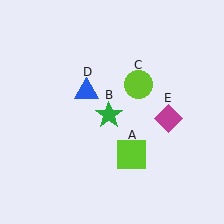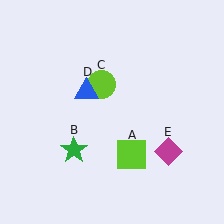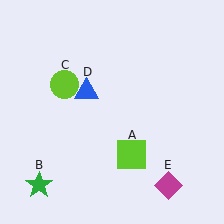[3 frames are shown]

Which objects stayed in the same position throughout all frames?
Lime square (object A) and blue triangle (object D) remained stationary.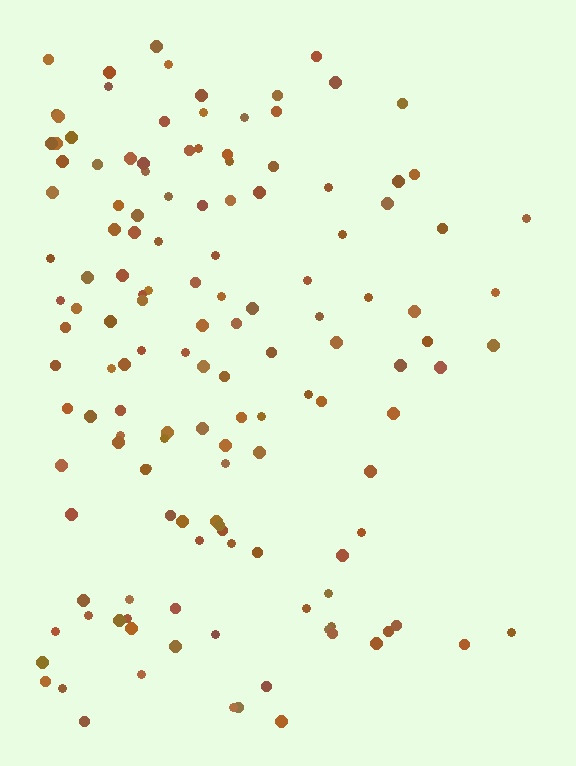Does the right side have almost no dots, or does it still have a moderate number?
Still a moderate number, just noticeably fewer than the left.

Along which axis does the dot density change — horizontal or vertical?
Horizontal.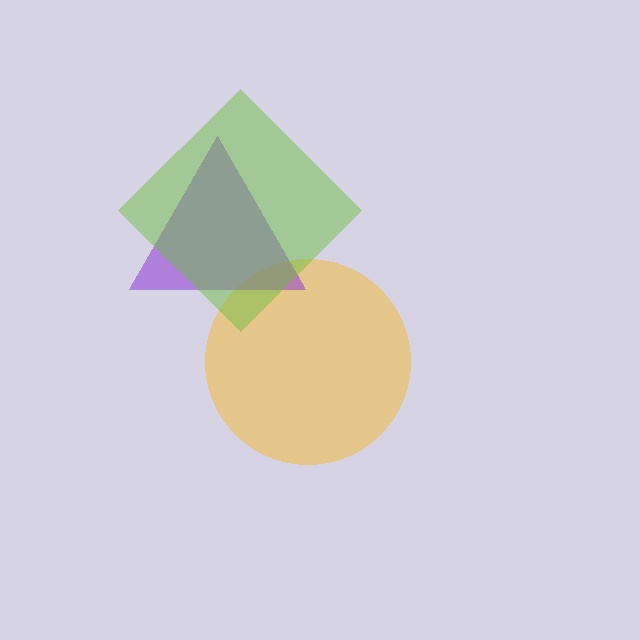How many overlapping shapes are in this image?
There are 3 overlapping shapes in the image.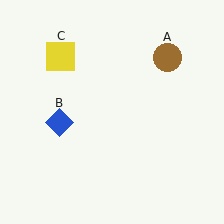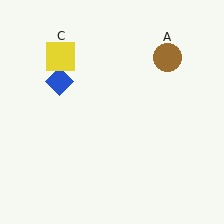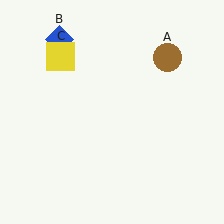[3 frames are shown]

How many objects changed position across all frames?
1 object changed position: blue diamond (object B).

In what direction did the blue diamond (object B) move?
The blue diamond (object B) moved up.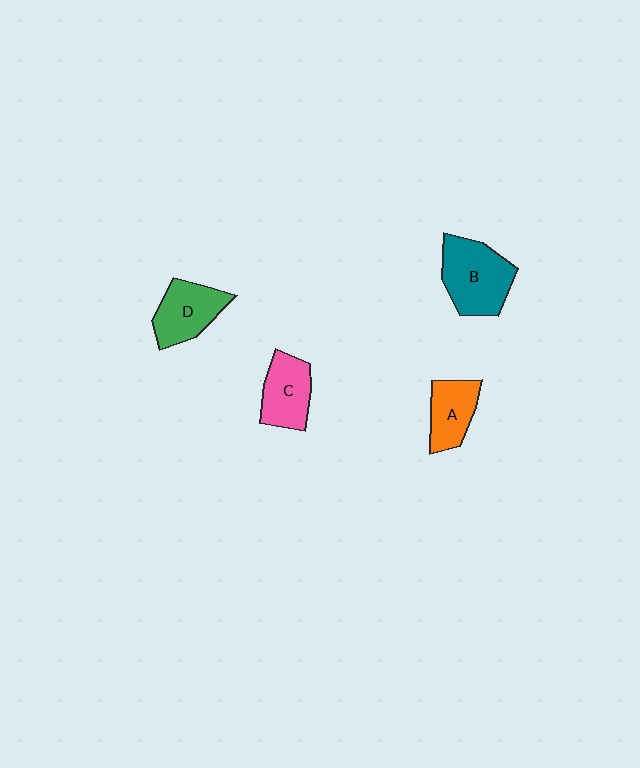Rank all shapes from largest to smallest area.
From largest to smallest: B (teal), D (green), C (pink), A (orange).